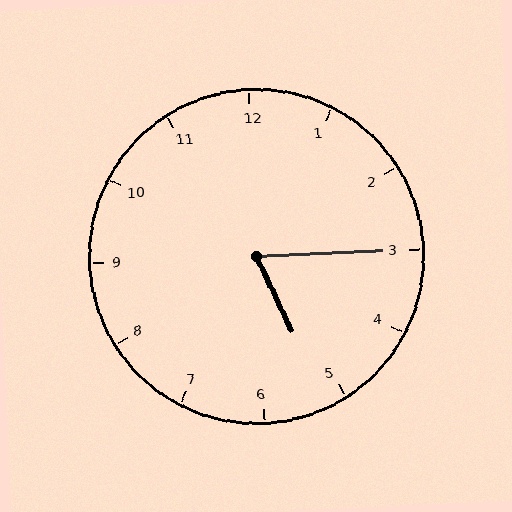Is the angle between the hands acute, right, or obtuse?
It is acute.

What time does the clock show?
5:15.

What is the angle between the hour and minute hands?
Approximately 68 degrees.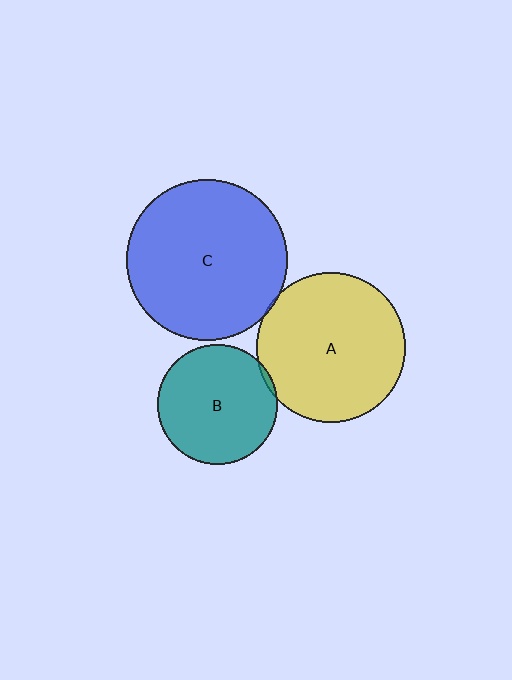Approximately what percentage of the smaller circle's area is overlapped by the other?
Approximately 5%.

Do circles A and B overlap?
Yes.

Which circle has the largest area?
Circle C (blue).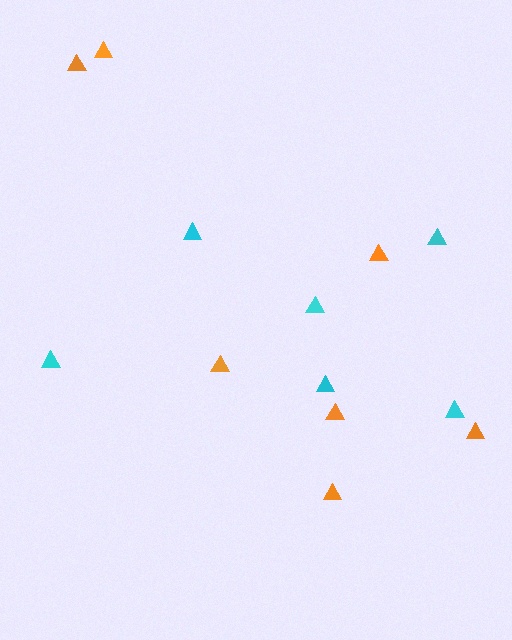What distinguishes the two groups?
There are 2 groups: one group of cyan triangles (6) and one group of orange triangles (7).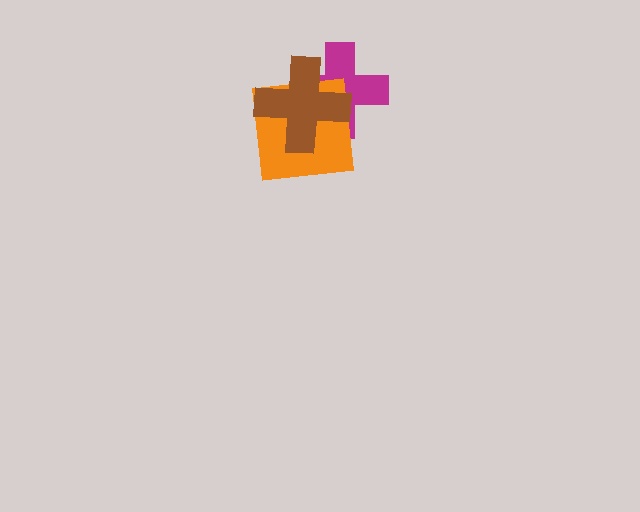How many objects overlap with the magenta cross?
2 objects overlap with the magenta cross.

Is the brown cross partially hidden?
No, no other shape covers it.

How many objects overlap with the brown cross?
2 objects overlap with the brown cross.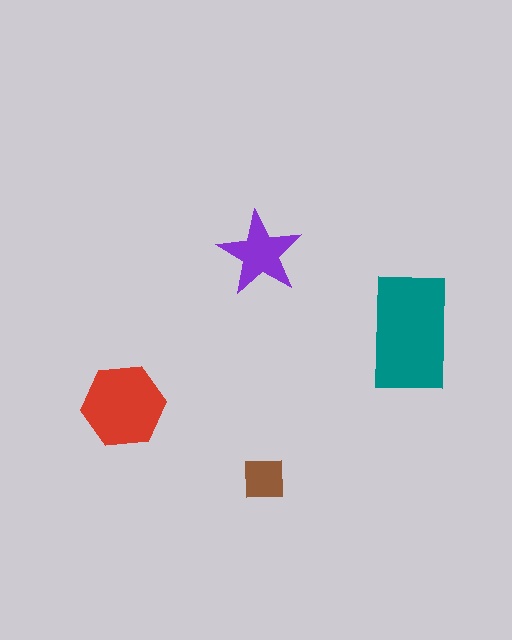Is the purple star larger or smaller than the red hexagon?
Smaller.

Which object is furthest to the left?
The red hexagon is leftmost.